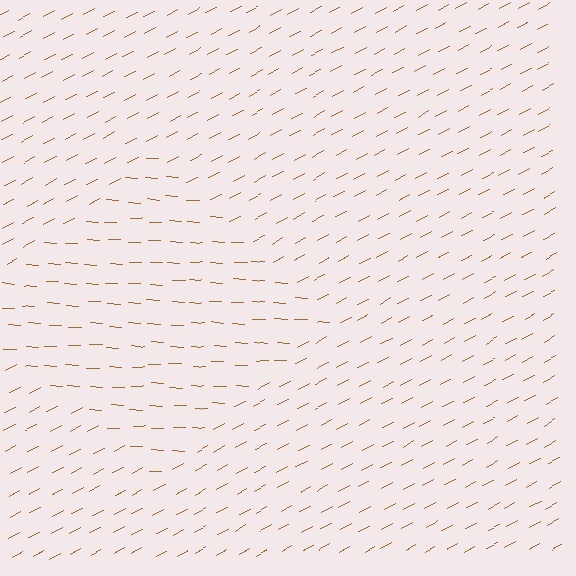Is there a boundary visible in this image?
Yes, there is a texture boundary formed by a change in line orientation.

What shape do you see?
I see a diamond.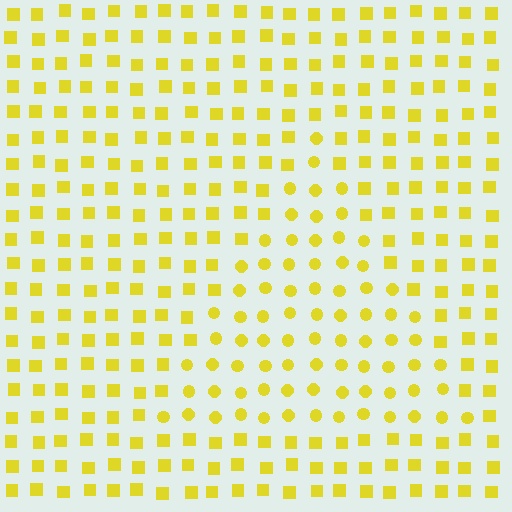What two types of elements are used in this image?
The image uses circles inside the triangle region and squares outside it.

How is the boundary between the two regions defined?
The boundary is defined by a change in element shape: circles inside vs. squares outside. All elements share the same color and spacing.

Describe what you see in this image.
The image is filled with small yellow elements arranged in a uniform grid. A triangle-shaped region contains circles, while the surrounding area contains squares. The boundary is defined purely by the change in element shape.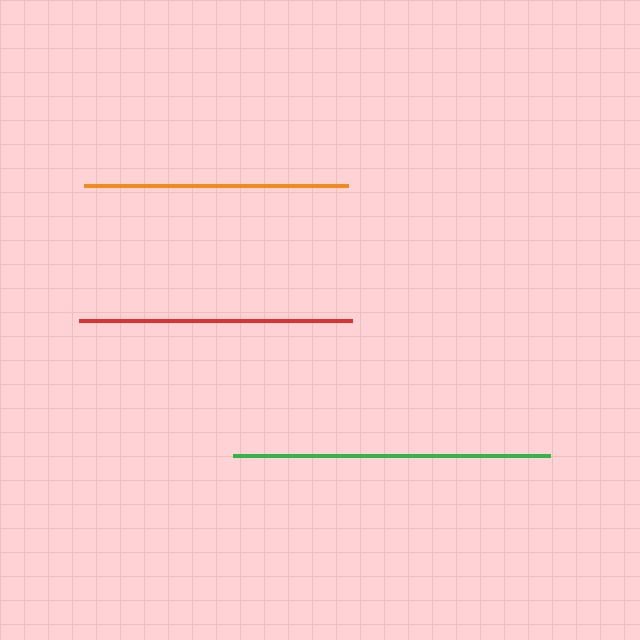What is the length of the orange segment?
The orange segment is approximately 264 pixels long.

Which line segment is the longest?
The green line is the longest at approximately 316 pixels.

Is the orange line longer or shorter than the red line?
The red line is longer than the orange line.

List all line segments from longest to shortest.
From longest to shortest: green, red, orange.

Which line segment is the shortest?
The orange line is the shortest at approximately 264 pixels.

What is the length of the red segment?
The red segment is approximately 273 pixels long.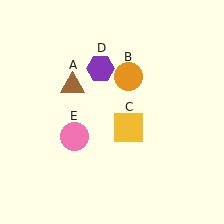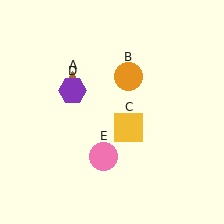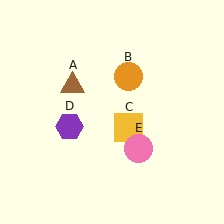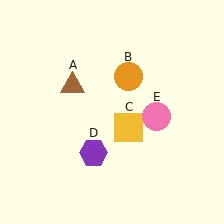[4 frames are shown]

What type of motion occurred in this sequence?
The purple hexagon (object D), pink circle (object E) rotated counterclockwise around the center of the scene.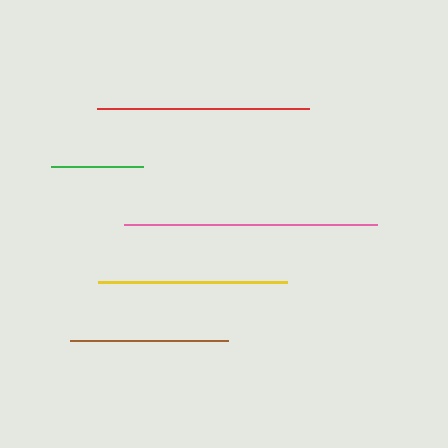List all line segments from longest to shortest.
From longest to shortest: pink, red, yellow, brown, green.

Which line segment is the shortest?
The green line is the shortest at approximately 92 pixels.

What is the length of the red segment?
The red segment is approximately 212 pixels long.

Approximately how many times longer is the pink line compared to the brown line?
The pink line is approximately 1.6 times the length of the brown line.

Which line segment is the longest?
The pink line is the longest at approximately 253 pixels.